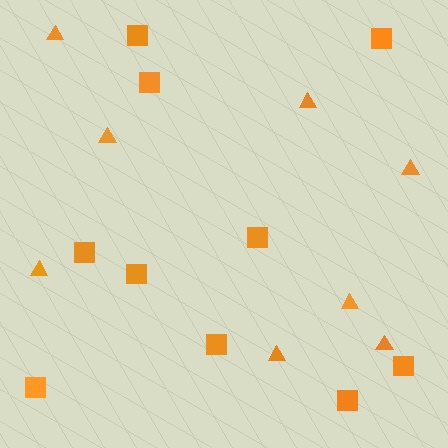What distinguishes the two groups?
There are 2 groups: one group of triangles (8) and one group of squares (10).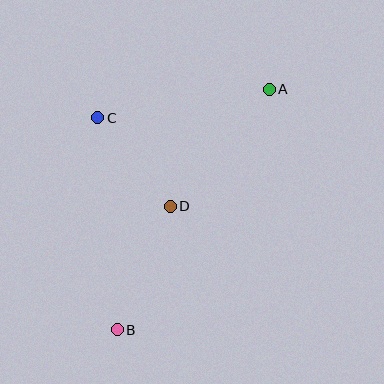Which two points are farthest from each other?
Points A and B are farthest from each other.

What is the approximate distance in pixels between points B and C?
The distance between B and C is approximately 213 pixels.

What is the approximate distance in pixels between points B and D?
The distance between B and D is approximately 134 pixels.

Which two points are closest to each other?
Points C and D are closest to each other.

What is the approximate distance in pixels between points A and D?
The distance between A and D is approximately 153 pixels.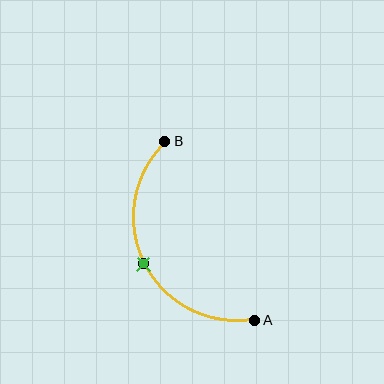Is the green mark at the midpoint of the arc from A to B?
Yes. The green mark lies on the arc at equal arc-length from both A and B — it is the arc midpoint.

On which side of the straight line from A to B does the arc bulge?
The arc bulges to the left of the straight line connecting A and B.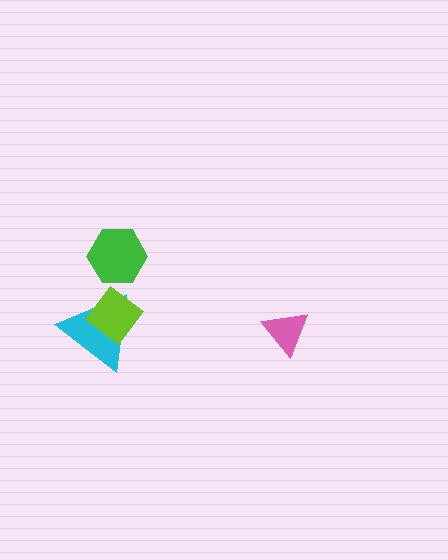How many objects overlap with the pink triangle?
0 objects overlap with the pink triangle.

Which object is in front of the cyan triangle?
The lime diamond is in front of the cyan triangle.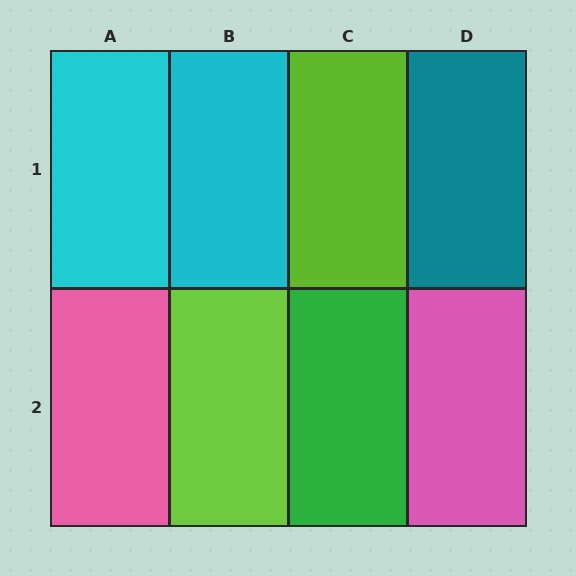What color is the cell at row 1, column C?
Lime.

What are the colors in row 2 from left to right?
Pink, lime, green, pink.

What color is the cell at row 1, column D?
Teal.